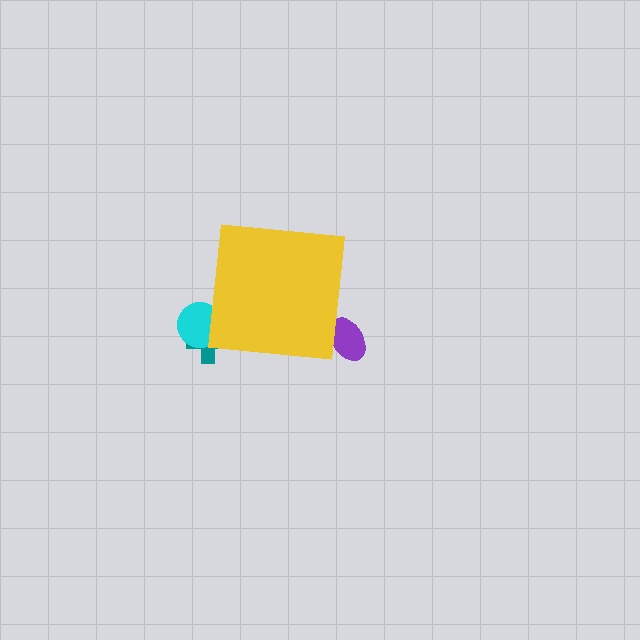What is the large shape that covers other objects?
A yellow square.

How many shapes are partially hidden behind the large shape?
3 shapes are partially hidden.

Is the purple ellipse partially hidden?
Yes, the purple ellipse is partially hidden behind the yellow square.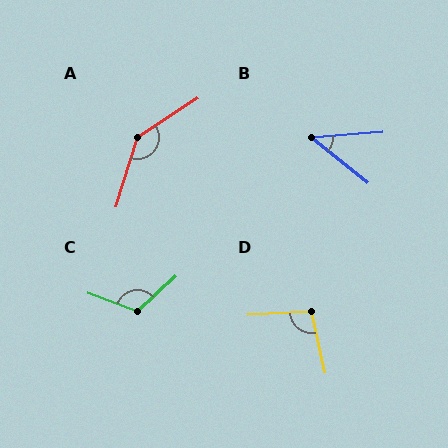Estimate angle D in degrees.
Approximately 99 degrees.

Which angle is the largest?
A, at approximately 140 degrees.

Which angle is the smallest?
B, at approximately 44 degrees.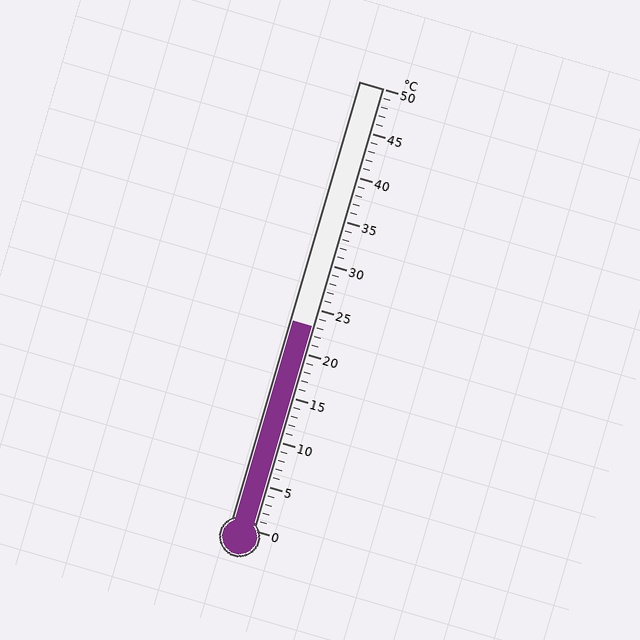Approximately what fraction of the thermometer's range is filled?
The thermometer is filled to approximately 45% of its range.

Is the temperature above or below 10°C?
The temperature is above 10°C.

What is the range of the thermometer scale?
The thermometer scale ranges from 0°C to 50°C.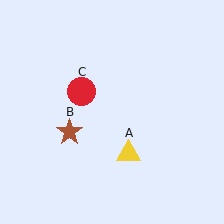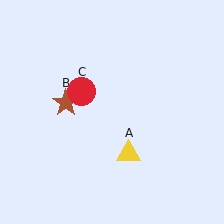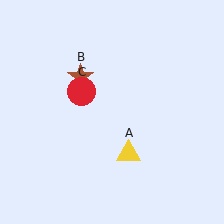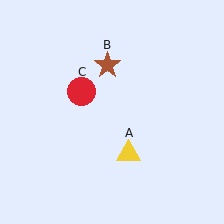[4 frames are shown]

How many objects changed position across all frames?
1 object changed position: brown star (object B).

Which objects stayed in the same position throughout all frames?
Yellow triangle (object A) and red circle (object C) remained stationary.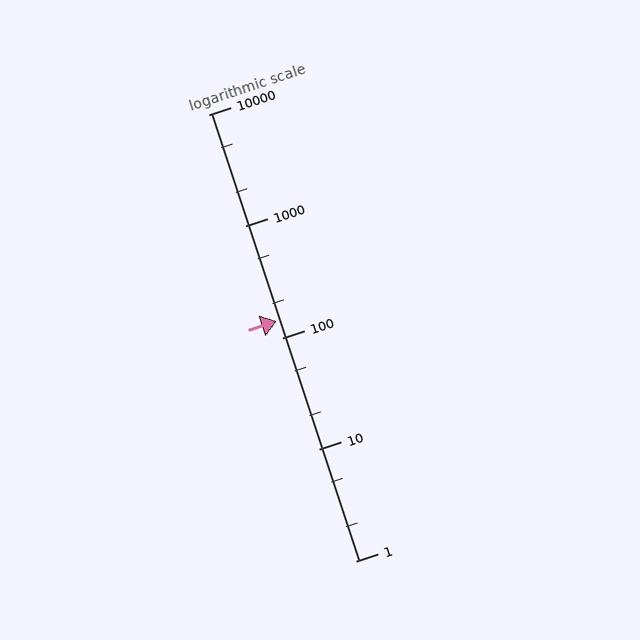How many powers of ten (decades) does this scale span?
The scale spans 4 decades, from 1 to 10000.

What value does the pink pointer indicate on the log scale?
The pointer indicates approximately 140.